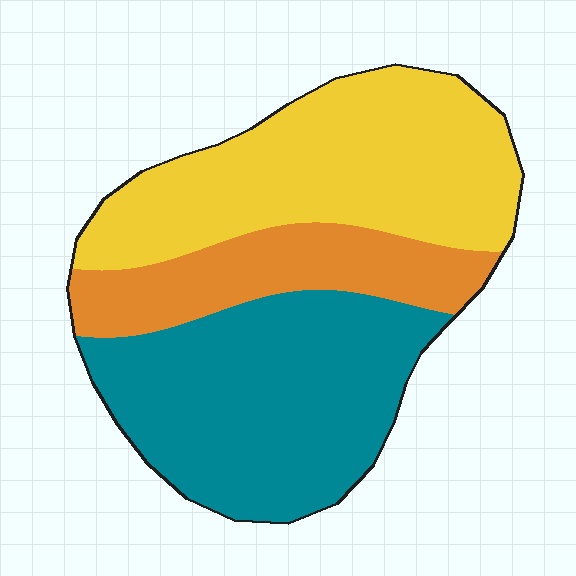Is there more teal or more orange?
Teal.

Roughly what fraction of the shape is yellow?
Yellow covers 39% of the shape.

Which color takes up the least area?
Orange, at roughly 20%.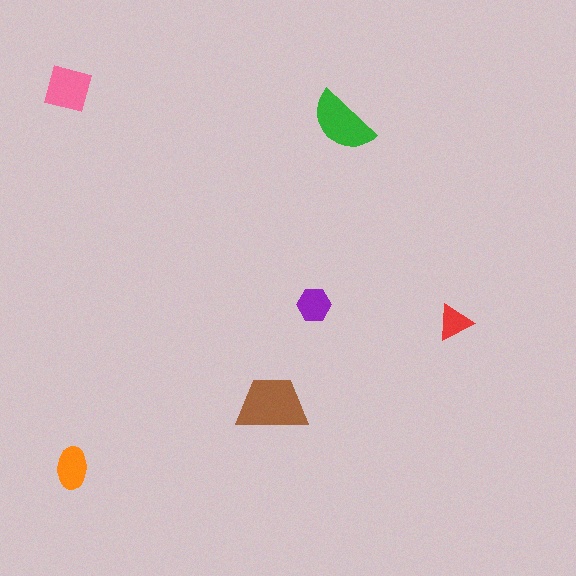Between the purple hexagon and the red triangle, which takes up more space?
The purple hexagon.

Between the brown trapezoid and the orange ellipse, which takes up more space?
The brown trapezoid.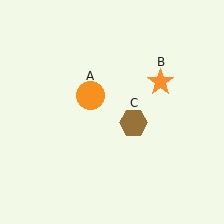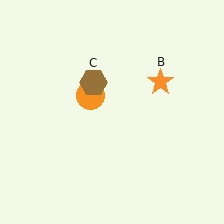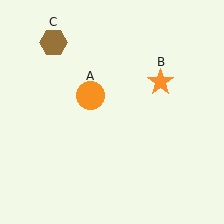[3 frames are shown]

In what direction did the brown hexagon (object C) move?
The brown hexagon (object C) moved up and to the left.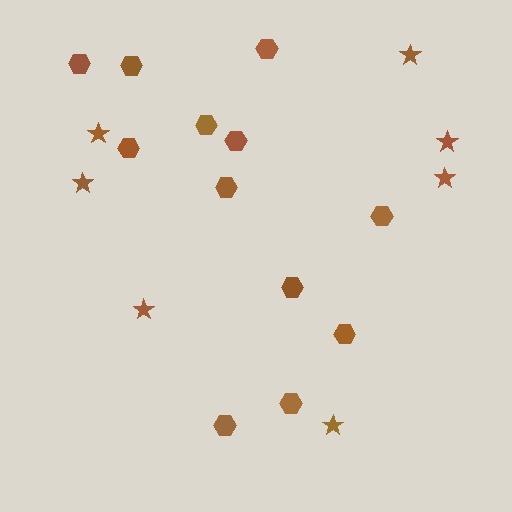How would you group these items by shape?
There are 2 groups: one group of stars (7) and one group of hexagons (12).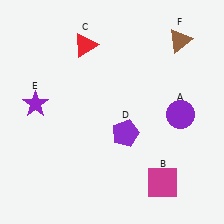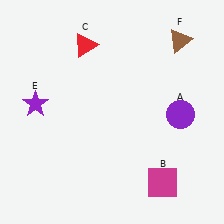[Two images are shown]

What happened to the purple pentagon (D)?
The purple pentagon (D) was removed in Image 2. It was in the bottom-right area of Image 1.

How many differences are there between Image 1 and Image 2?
There is 1 difference between the two images.